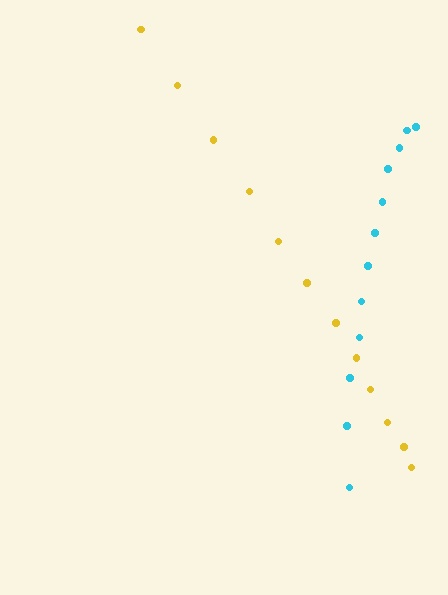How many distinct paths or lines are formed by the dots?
There are 2 distinct paths.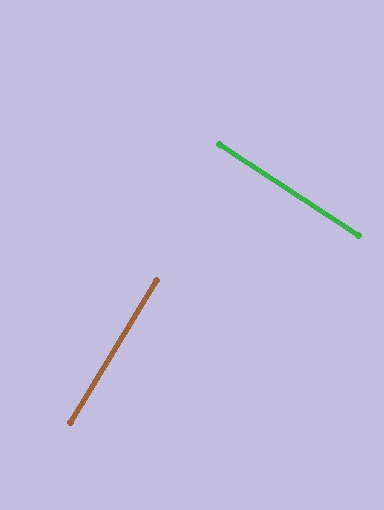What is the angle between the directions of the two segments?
Approximately 88 degrees.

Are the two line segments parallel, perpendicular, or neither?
Perpendicular — they meet at approximately 88°.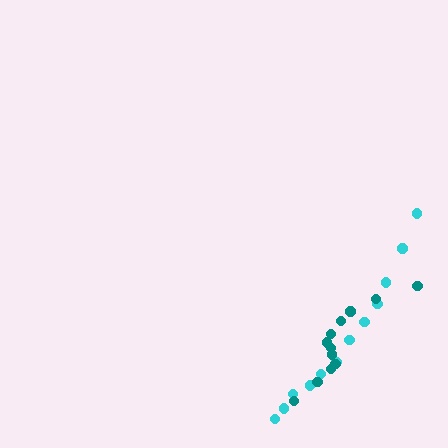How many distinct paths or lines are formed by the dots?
There are 2 distinct paths.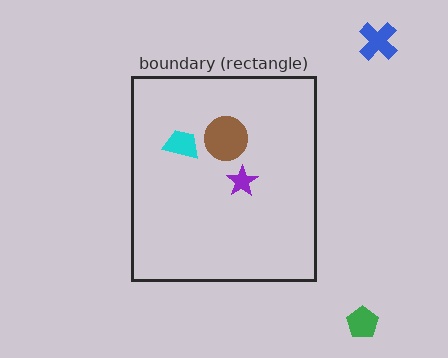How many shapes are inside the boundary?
3 inside, 2 outside.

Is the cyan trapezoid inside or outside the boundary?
Inside.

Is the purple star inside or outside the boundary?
Inside.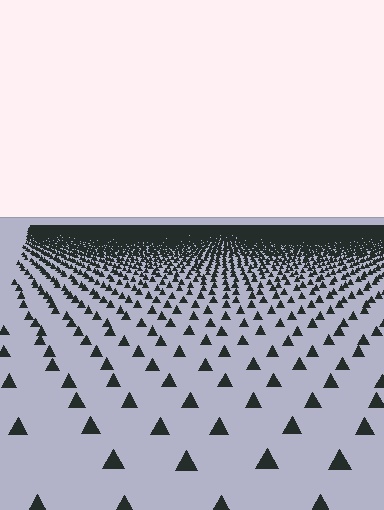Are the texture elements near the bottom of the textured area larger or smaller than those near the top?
Larger. Near the bottom, elements are closer to the viewer and appear at a bigger on-screen size.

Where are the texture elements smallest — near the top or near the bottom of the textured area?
Near the top.